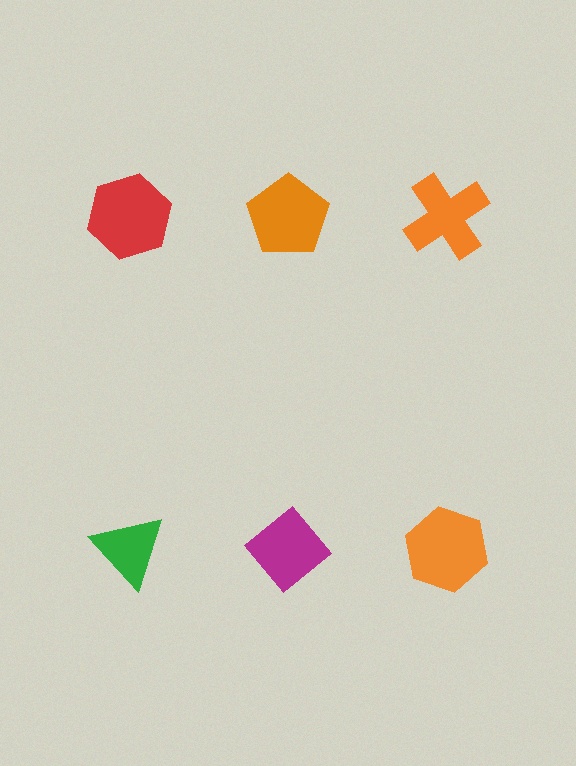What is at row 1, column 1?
A red hexagon.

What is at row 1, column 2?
An orange pentagon.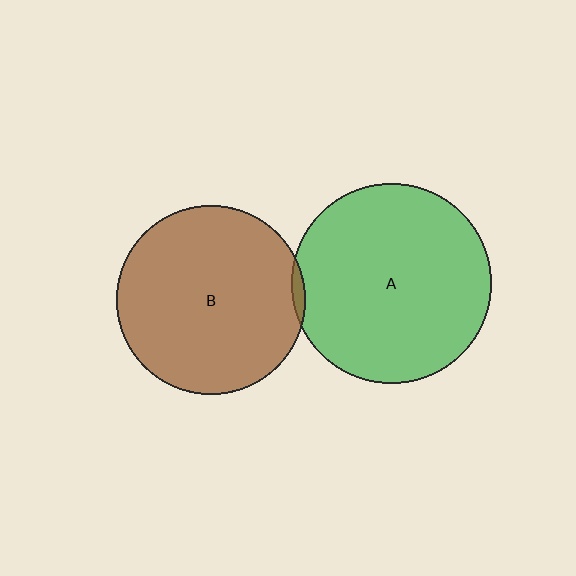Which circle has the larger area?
Circle A (green).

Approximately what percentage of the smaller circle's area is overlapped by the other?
Approximately 5%.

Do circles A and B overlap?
Yes.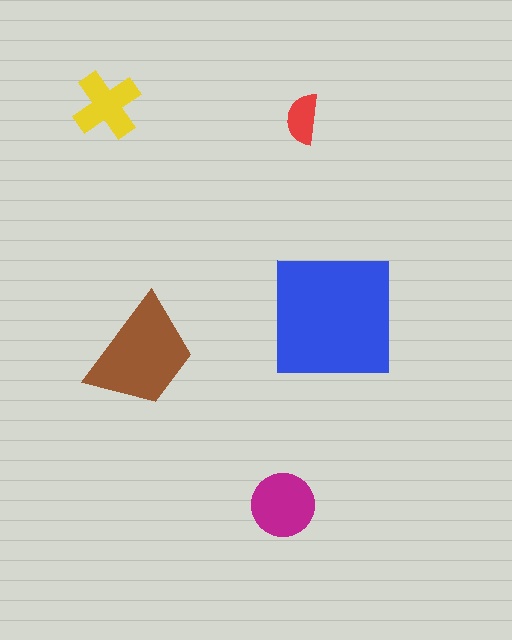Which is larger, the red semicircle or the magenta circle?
The magenta circle.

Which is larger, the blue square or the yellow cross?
The blue square.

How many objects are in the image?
There are 5 objects in the image.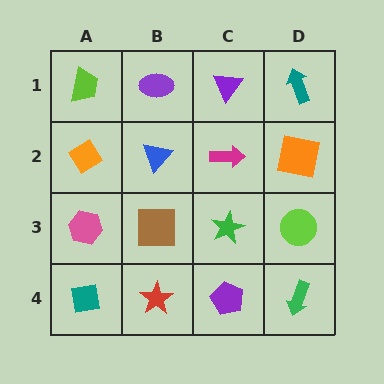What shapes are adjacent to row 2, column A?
A lime trapezoid (row 1, column A), a pink hexagon (row 3, column A), a blue triangle (row 2, column B).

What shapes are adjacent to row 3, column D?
An orange square (row 2, column D), a green arrow (row 4, column D), a green star (row 3, column C).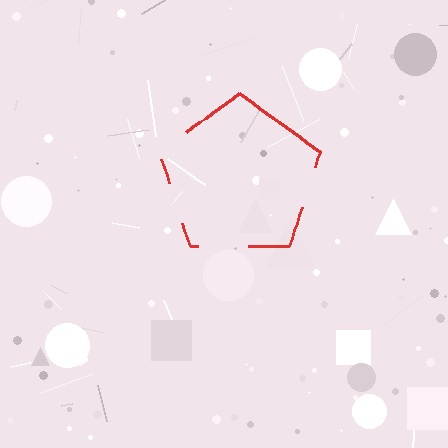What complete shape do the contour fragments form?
The contour fragments form a pentagon.